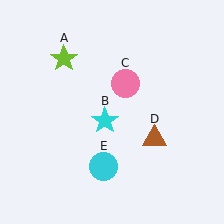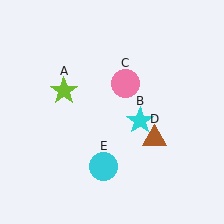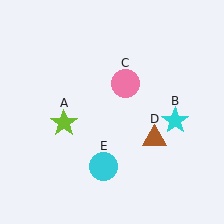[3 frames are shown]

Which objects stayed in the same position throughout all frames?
Pink circle (object C) and brown triangle (object D) and cyan circle (object E) remained stationary.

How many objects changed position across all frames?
2 objects changed position: lime star (object A), cyan star (object B).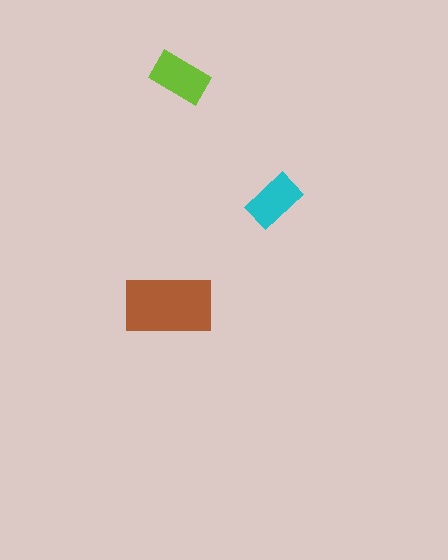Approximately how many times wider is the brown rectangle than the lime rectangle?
About 1.5 times wider.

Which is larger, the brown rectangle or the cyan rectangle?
The brown one.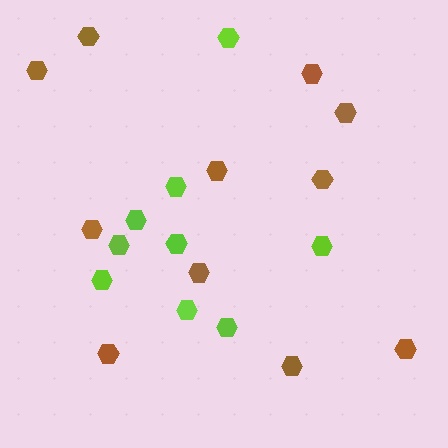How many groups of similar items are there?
There are 2 groups: one group of lime hexagons (9) and one group of brown hexagons (11).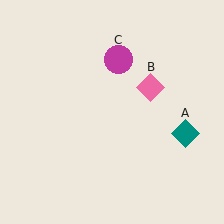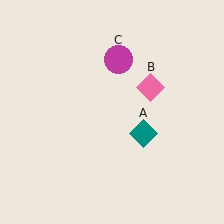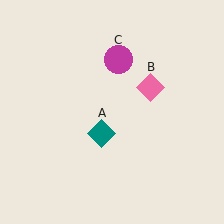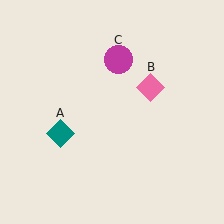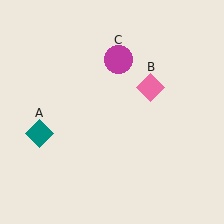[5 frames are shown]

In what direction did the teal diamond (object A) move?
The teal diamond (object A) moved left.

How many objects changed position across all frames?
1 object changed position: teal diamond (object A).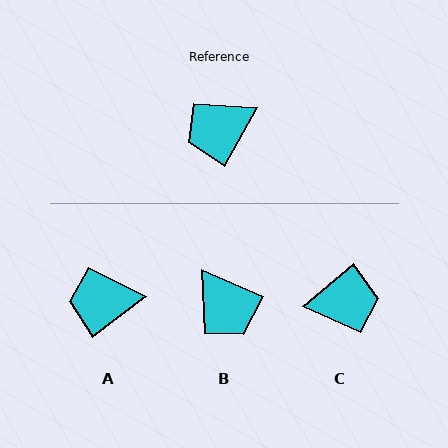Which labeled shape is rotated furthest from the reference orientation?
C, about 160 degrees away.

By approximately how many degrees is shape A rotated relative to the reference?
Approximately 23 degrees clockwise.